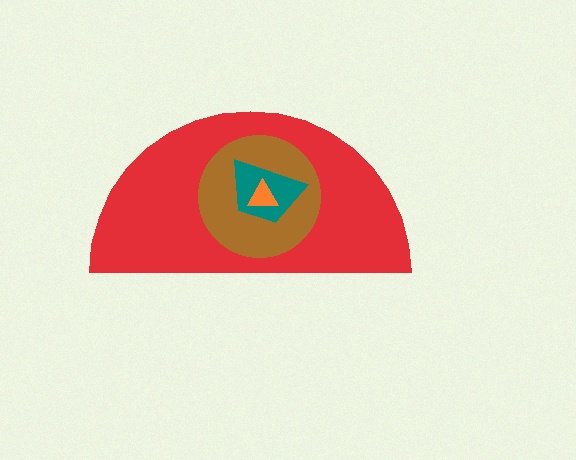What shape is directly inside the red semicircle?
The brown circle.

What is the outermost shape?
The red semicircle.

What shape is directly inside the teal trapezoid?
The orange triangle.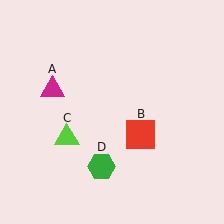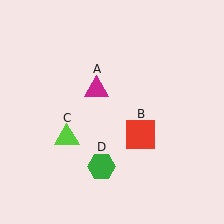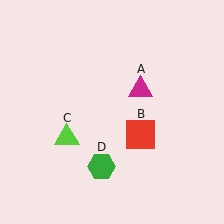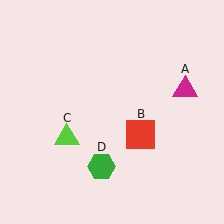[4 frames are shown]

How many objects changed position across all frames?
1 object changed position: magenta triangle (object A).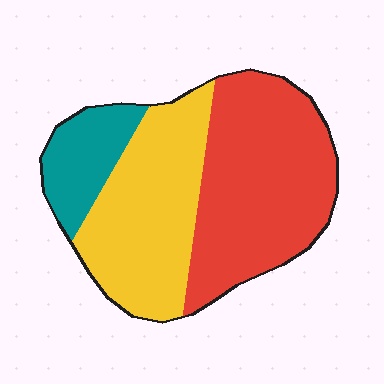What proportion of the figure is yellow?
Yellow takes up about three eighths (3/8) of the figure.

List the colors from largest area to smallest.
From largest to smallest: red, yellow, teal.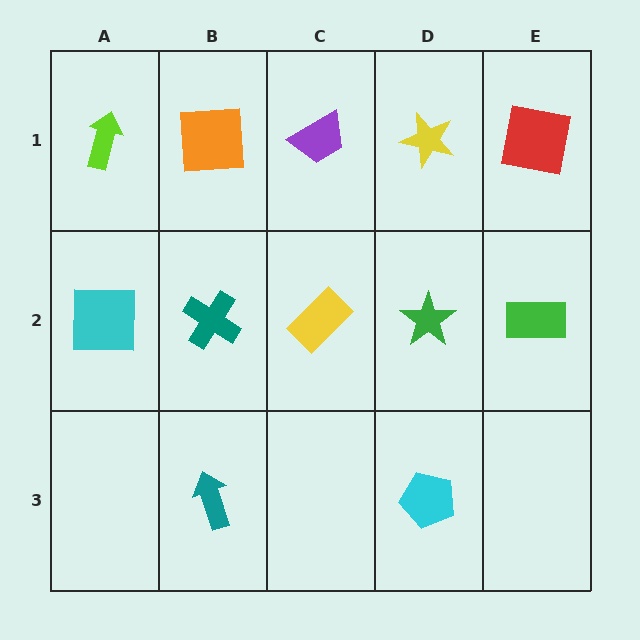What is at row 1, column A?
A lime arrow.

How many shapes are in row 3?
2 shapes.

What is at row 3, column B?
A teal arrow.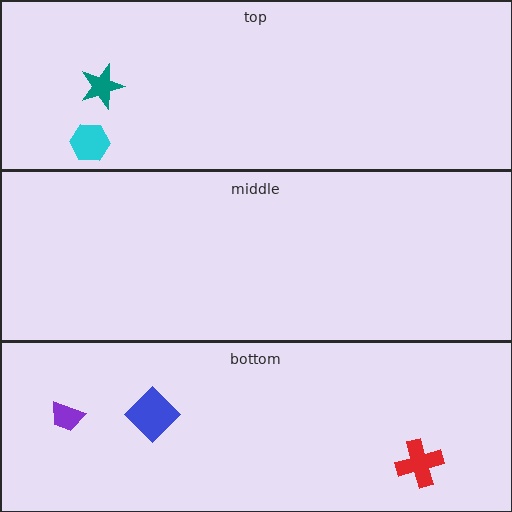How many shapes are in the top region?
2.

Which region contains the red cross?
The bottom region.